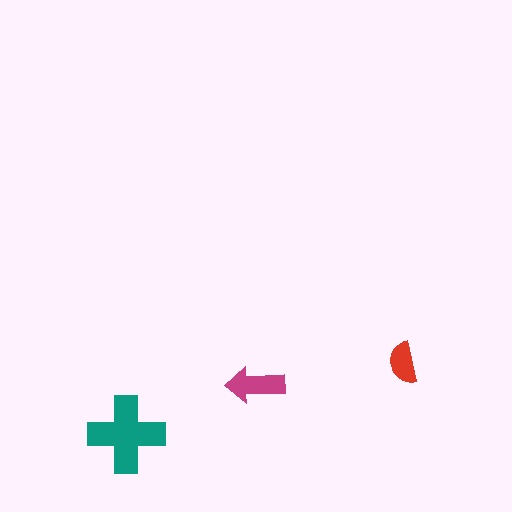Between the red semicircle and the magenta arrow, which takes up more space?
The magenta arrow.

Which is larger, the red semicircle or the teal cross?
The teal cross.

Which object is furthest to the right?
The red semicircle is rightmost.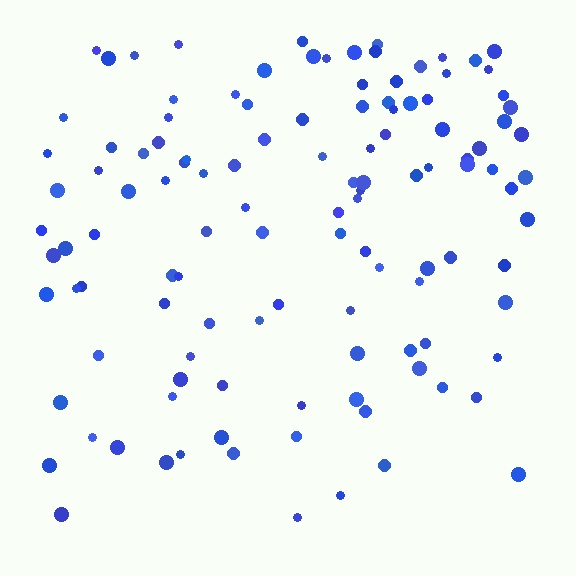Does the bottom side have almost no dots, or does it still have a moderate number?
Still a moderate number, just noticeably fewer than the top.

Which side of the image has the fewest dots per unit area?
The bottom.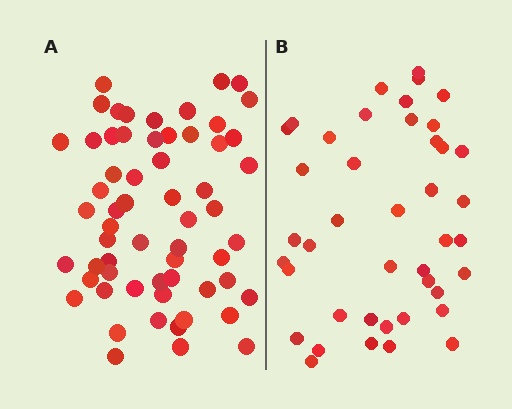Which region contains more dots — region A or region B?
Region A (the left region) has more dots.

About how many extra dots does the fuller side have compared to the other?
Region A has approximately 20 more dots than region B.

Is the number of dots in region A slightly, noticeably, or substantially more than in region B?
Region A has noticeably more, but not dramatically so. The ratio is roughly 1.4 to 1.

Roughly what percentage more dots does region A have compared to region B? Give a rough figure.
About 45% more.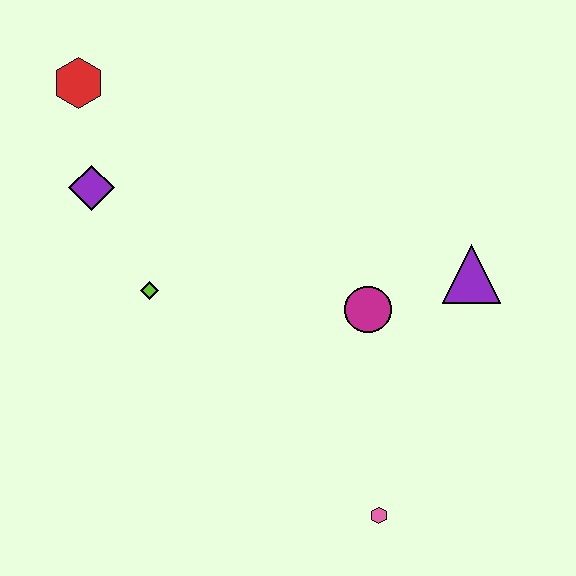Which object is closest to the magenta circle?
The purple triangle is closest to the magenta circle.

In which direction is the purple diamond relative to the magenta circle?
The purple diamond is to the left of the magenta circle.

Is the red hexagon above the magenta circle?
Yes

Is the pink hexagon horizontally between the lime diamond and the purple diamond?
No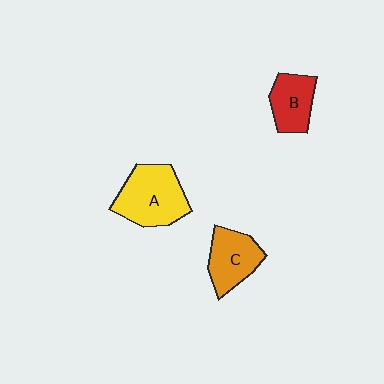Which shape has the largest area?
Shape A (yellow).